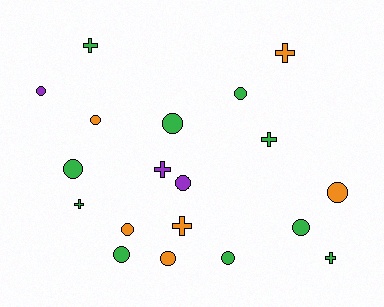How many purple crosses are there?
There is 1 purple cross.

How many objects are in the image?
There are 19 objects.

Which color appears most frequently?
Green, with 10 objects.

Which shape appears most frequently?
Circle, with 12 objects.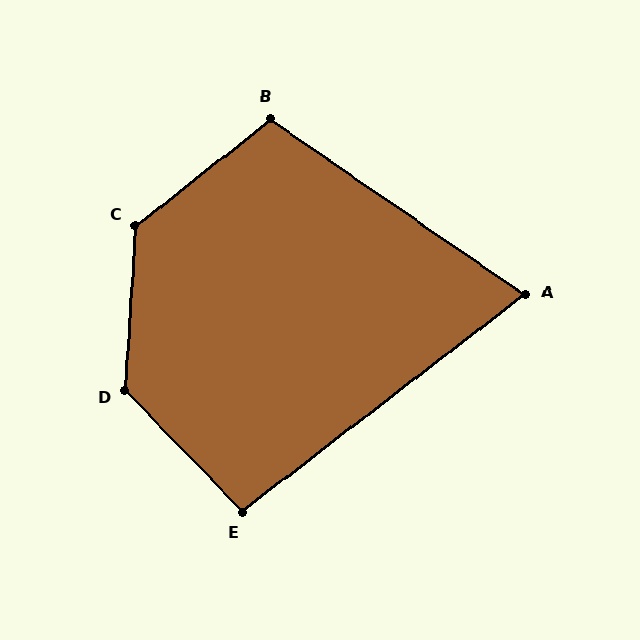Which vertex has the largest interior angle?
D, at approximately 132 degrees.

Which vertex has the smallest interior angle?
A, at approximately 72 degrees.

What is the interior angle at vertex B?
Approximately 107 degrees (obtuse).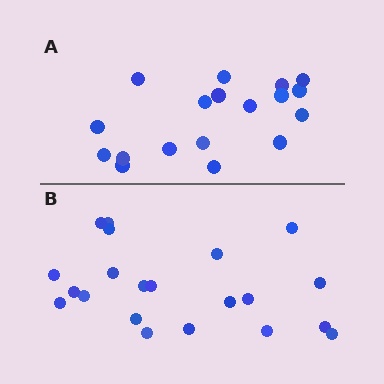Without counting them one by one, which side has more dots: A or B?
Region B (the bottom region) has more dots.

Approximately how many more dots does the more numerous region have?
Region B has just a few more — roughly 2 or 3 more dots than region A.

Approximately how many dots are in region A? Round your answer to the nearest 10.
About 20 dots. (The exact count is 18, which rounds to 20.)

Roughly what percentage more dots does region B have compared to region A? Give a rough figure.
About 15% more.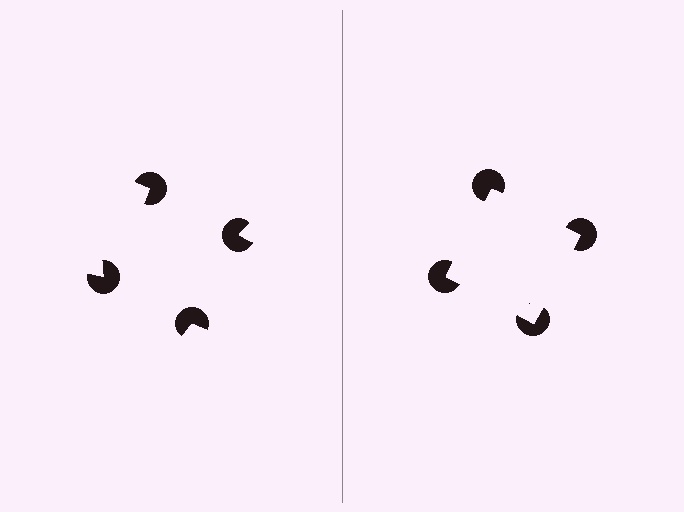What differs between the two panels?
The pac-man discs are positioned identically on both sides; only the wedge orientations differ. On the right they align to a square; on the left they are misaligned.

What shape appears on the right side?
An illusory square.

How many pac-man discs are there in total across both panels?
8 — 4 on each side.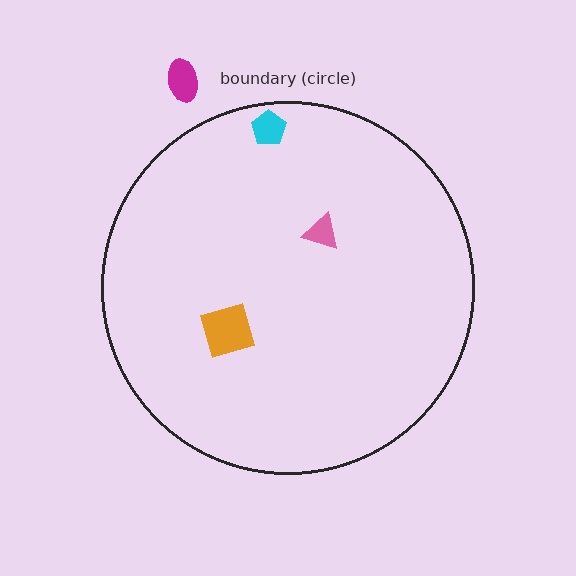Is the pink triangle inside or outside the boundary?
Inside.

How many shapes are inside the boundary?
3 inside, 1 outside.